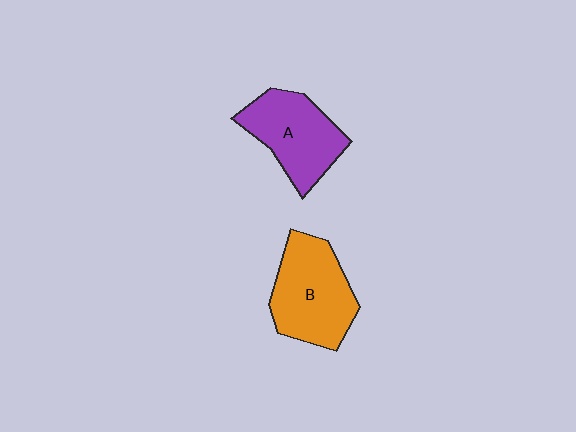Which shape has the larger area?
Shape B (orange).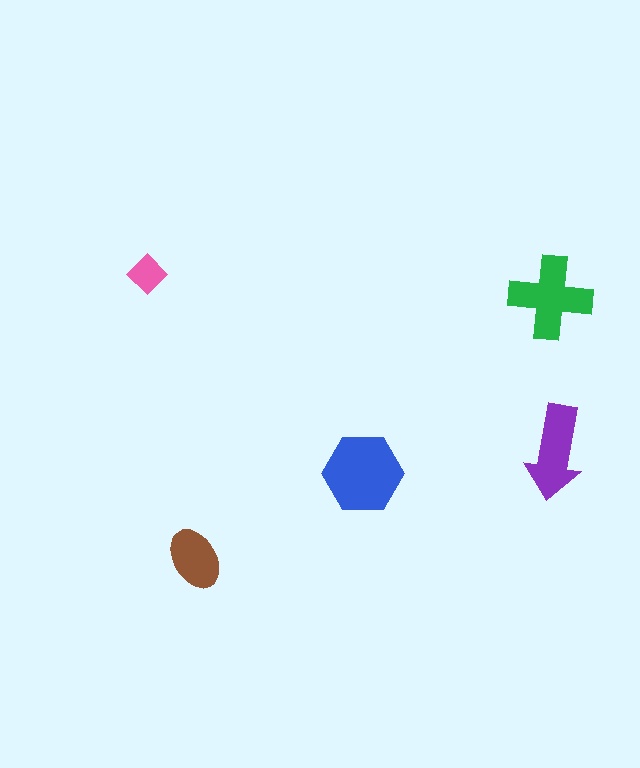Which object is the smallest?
The pink diamond.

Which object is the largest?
The blue hexagon.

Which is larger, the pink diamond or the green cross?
The green cross.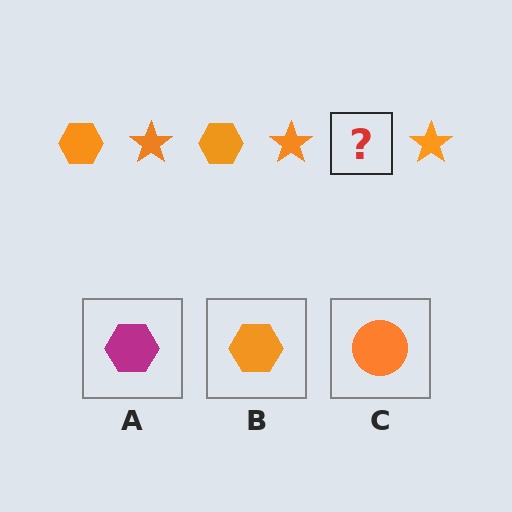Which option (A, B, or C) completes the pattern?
B.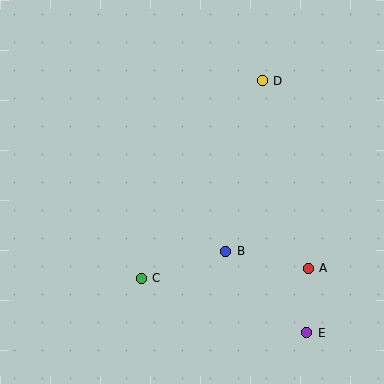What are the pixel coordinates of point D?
Point D is at (262, 81).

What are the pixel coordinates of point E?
Point E is at (307, 333).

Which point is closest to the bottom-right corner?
Point E is closest to the bottom-right corner.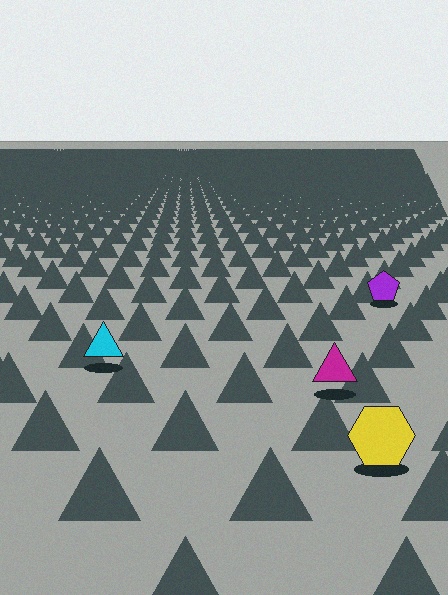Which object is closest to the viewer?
The yellow hexagon is closest. The texture marks near it are larger and more spread out.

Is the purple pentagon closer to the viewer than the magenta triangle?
No. The magenta triangle is closer — you can tell from the texture gradient: the ground texture is coarser near it.